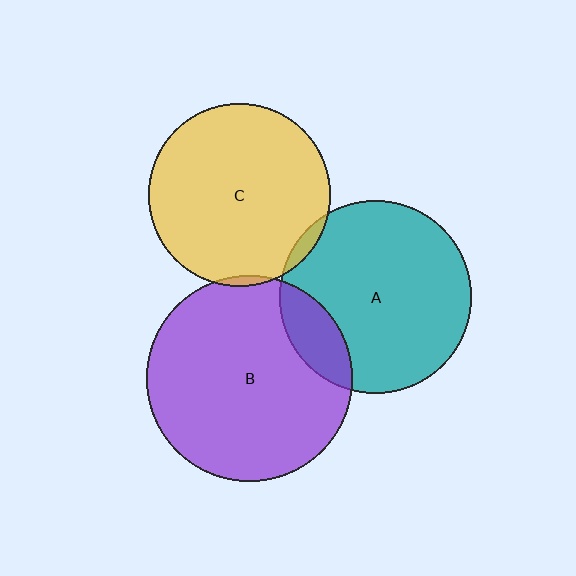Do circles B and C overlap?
Yes.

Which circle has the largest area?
Circle B (purple).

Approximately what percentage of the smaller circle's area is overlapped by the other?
Approximately 5%.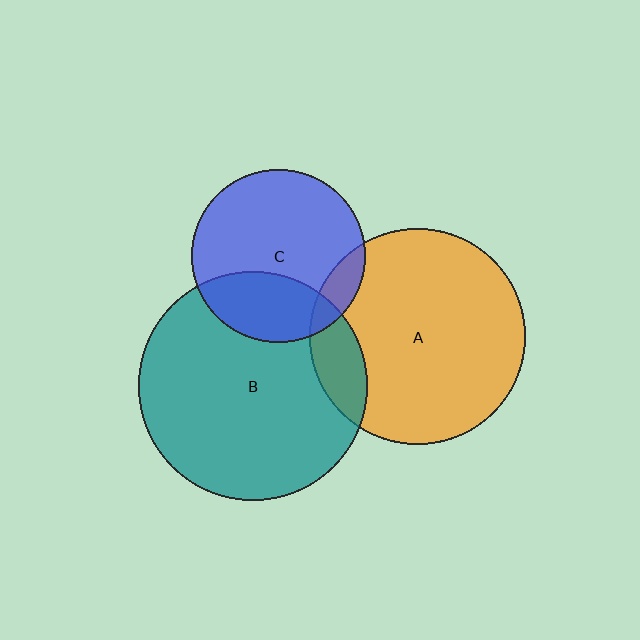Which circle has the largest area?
Circle B (teal).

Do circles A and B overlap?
Yes.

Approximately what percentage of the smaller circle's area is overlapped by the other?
Approximately 15%.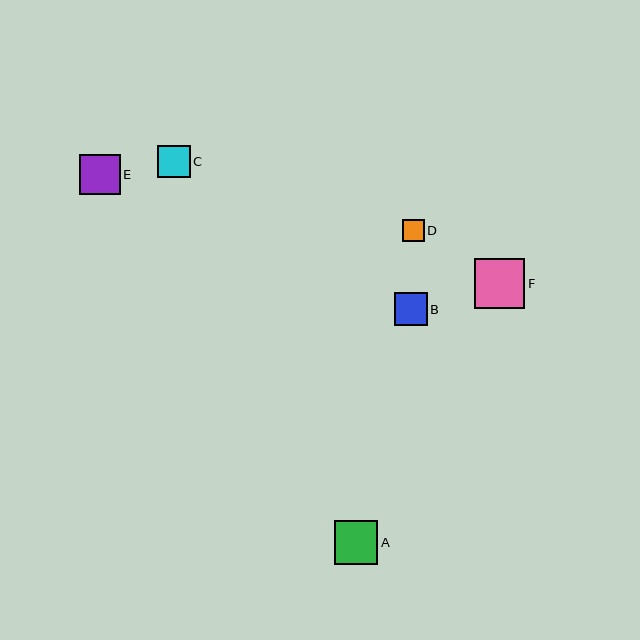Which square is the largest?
Square F is the largest with a size of approximately 50 pixels.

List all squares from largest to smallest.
From largest to smallest: F, A, E, B, C, D.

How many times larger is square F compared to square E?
Square F is approximately 1.2 times the size of square E.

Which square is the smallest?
Square D is the smallest with a size of approximately 22 pixels.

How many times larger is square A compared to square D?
Square A is approximately 2.0 times the size of square D.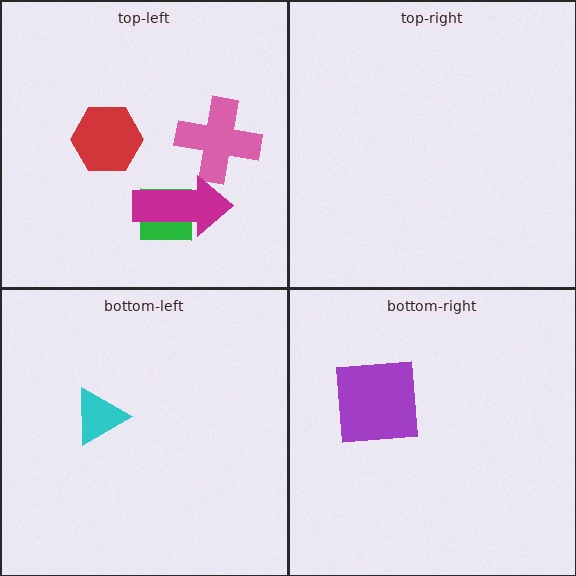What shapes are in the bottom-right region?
The purple square.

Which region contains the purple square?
The bottom-right region.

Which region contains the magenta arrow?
The top-left region.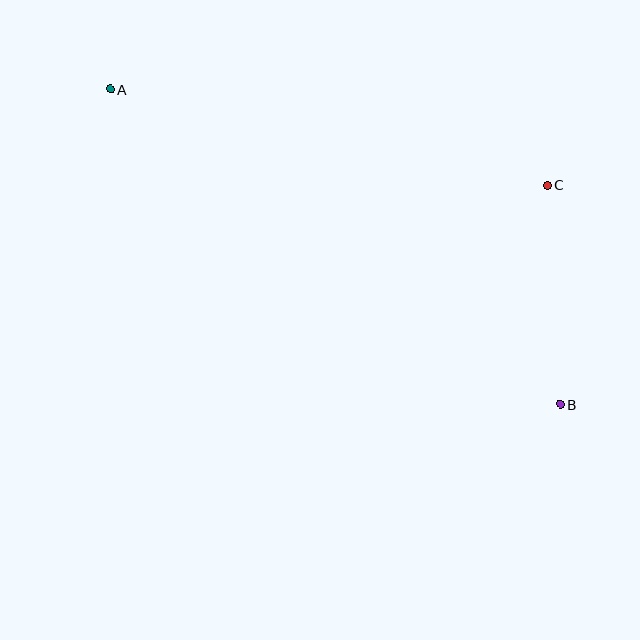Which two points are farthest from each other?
Points A and B are farthest from each other.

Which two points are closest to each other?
Points B and C are closest to each other.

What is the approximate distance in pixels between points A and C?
The distance between A and C is approximately 448 pixels.